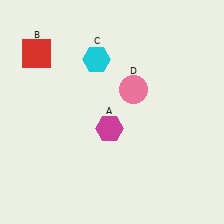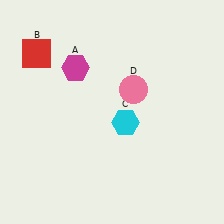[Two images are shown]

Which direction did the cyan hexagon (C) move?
The cyan hexagon (C) moved down.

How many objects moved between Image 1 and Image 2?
2 objects moved between the two images.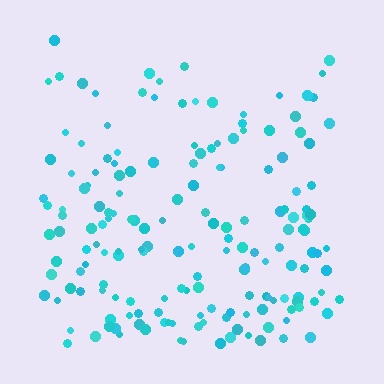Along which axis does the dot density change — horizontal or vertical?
Vertical.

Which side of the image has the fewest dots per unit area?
The top.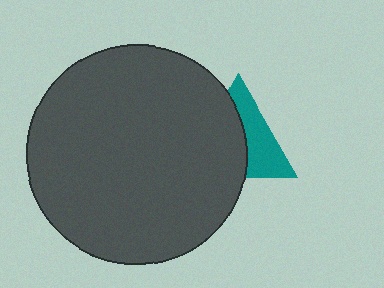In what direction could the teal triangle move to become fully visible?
The teal triangle could move right. That would shift it out from behind the dark gray circle entirely.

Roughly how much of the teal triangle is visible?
A small part of it is visible (roughly 45%).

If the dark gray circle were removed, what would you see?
You would see the complete teal triangle.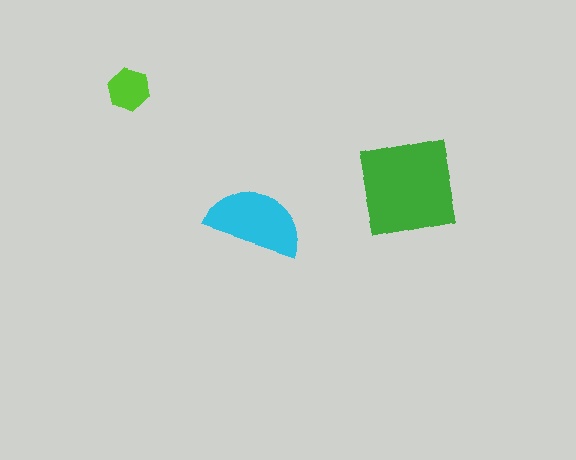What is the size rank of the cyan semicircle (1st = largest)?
2nd.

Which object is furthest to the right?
The green square is rightmost.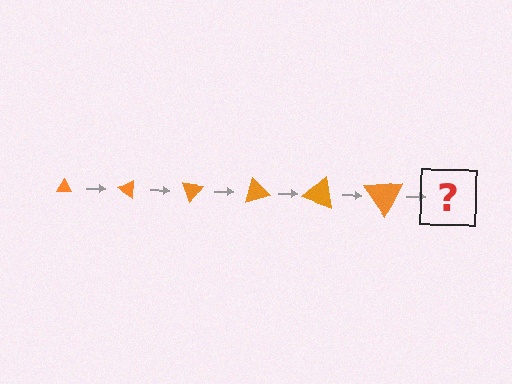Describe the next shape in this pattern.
It should be a triangle, larger than the previous one and rotated 210 degrees from the start.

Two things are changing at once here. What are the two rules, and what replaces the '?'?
The two rules are that the triangle grows larger each step and it rotates 35 degrees each step. The '?' should be a triangle, larger than the previous one and rotated 210 degrees from the start.